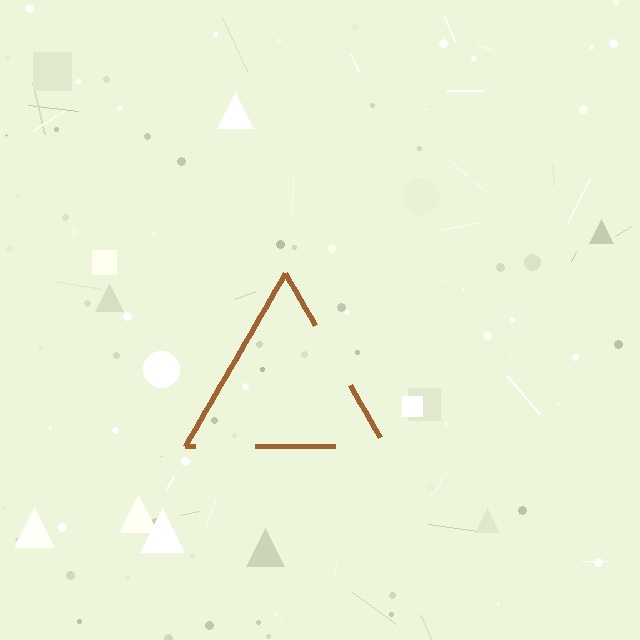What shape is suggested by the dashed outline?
The dashed outline suggests a triangle.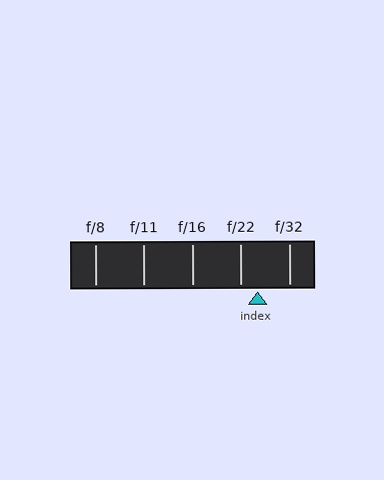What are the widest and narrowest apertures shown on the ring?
The widest aperture shown is f/8 and the narrowest is f/32.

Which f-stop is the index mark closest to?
The index mark is closest to f/22.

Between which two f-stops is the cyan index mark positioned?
The index mark is between f/22 and f/32.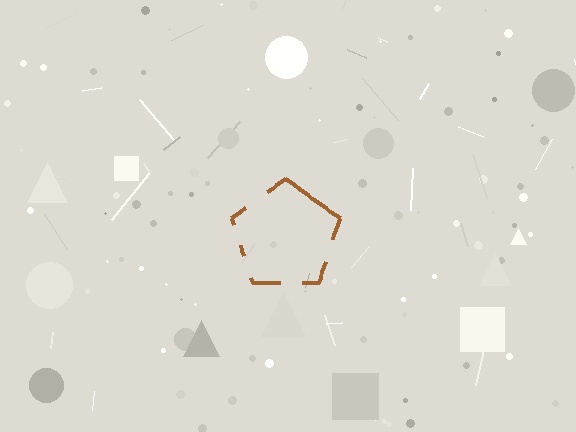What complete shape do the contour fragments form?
The contour fragments form a pentagon.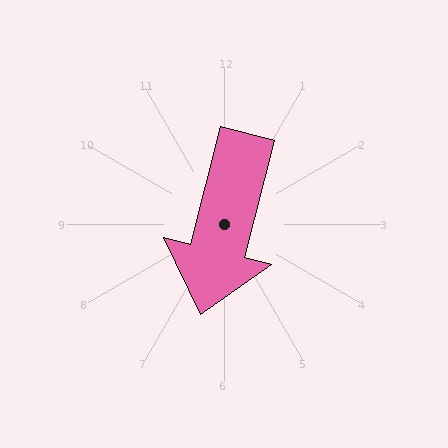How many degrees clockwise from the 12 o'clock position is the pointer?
Approximately 194 degrees.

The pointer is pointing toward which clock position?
Roughly 6 o'clock.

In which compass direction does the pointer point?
South.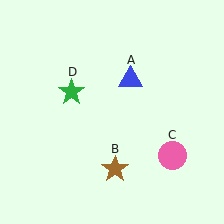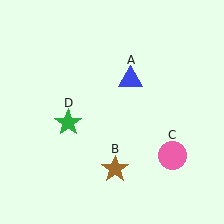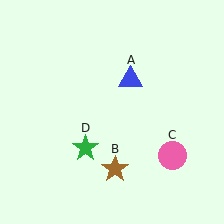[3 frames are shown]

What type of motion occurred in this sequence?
The green star (object D) rotated counterclockwise around the center of the scene.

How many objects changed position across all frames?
1 object changed position: green star (object D).